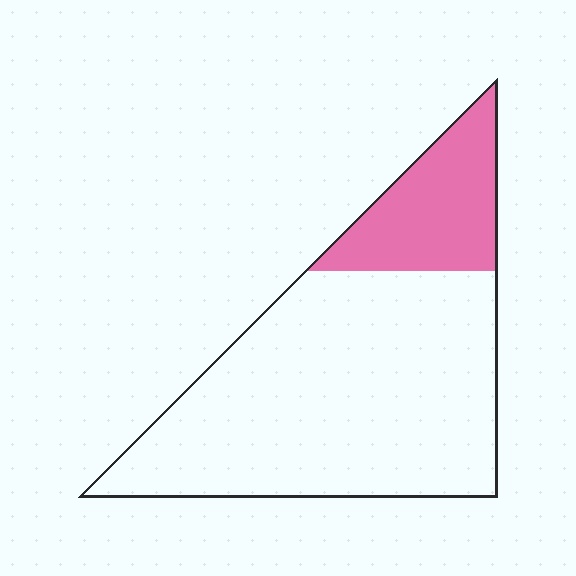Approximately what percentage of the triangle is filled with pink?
Approximately 20%.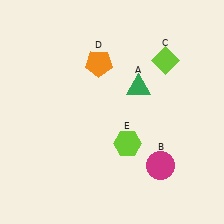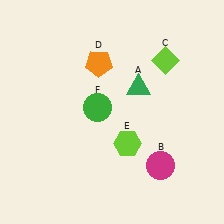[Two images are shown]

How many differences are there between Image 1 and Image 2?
There is 1 difference between the two images.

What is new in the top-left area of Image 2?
A green circle (F) was added in the top-left area of Image 2.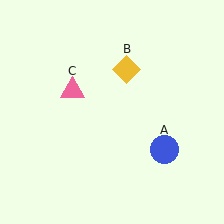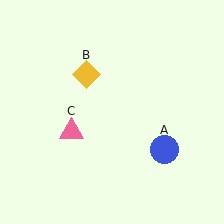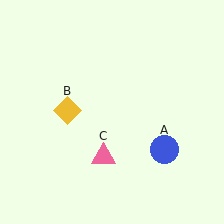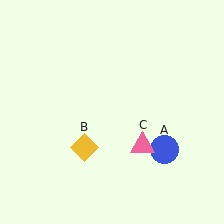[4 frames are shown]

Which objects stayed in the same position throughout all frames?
Blue circle (object A) remained stationary.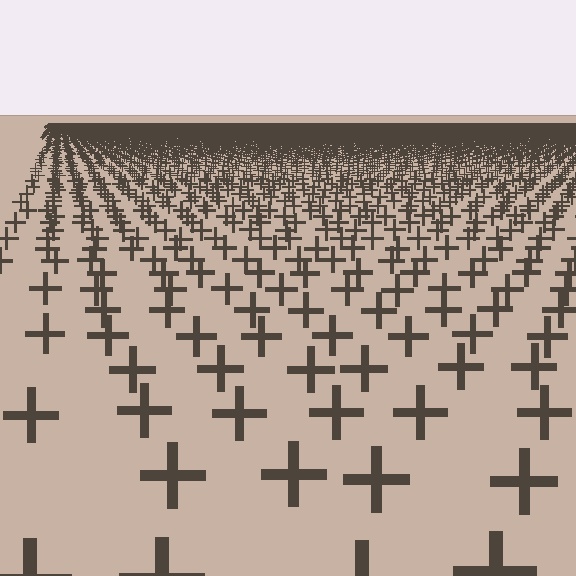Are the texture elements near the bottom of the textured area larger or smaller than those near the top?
Larger. Near the bottom, elements are closer to the viewer and appear at a bigger on-screen size.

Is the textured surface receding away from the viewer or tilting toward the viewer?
The surface is receding away from the viewer. Texture elements get smaller and denser toward the top.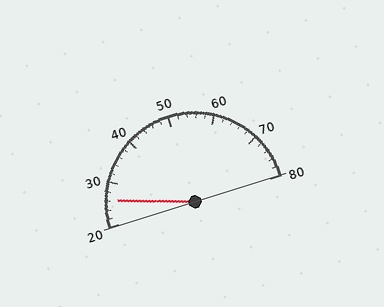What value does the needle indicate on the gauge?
The needle indicates approximately 26.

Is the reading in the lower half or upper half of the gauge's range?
The reading is in the lower half of the range (20 to 80).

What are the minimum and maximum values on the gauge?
The gauge ranges from 20 to 80.